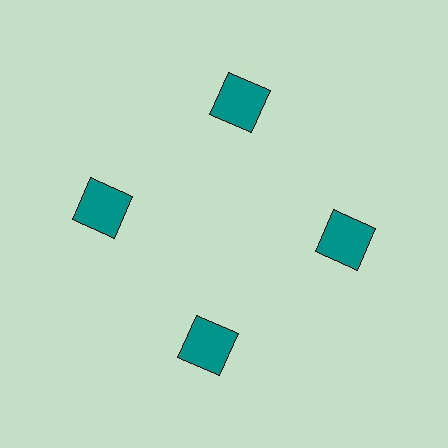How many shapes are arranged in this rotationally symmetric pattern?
There are 4 shapes, arranged in 4 groups of 1.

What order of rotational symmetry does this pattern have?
This pattern has 4-fold rotational symmetry.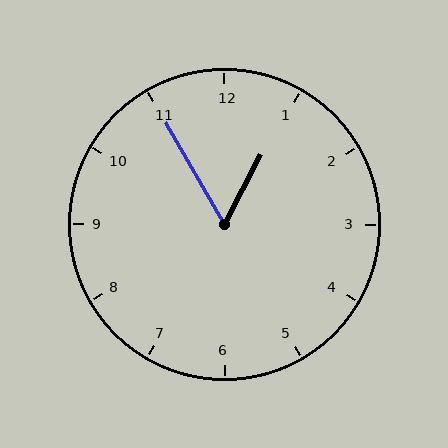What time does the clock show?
12:55.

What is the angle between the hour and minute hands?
Approximately 58 degrees.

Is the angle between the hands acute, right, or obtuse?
It is acute.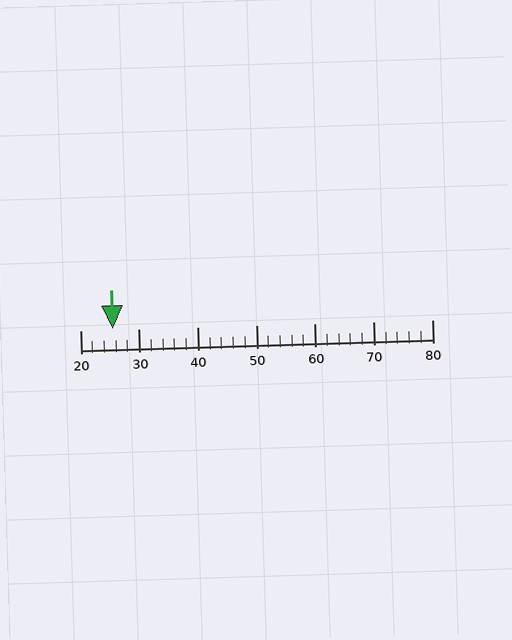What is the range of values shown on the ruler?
The ruler shows values from 20 to 80.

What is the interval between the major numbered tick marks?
The major tick marks are spaced 10 units apart.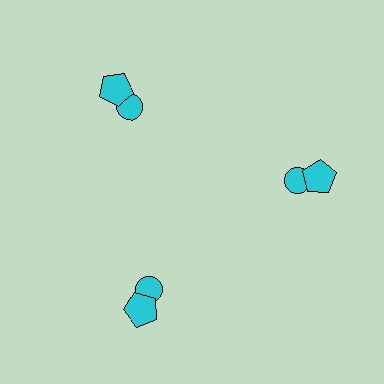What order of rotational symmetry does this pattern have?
This pattern has 3-fold rotational symmetry.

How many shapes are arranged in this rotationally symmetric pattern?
There are 6 shapes, arranged in 3 groups of 2.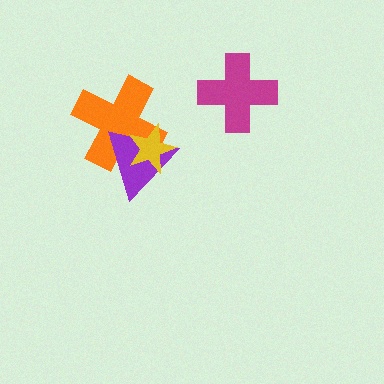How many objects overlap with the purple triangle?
2 objects overlap with the purple triangle.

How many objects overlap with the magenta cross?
0 objects overlap with the magenta cross.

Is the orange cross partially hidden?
Yes, it is partially covered by another shape.